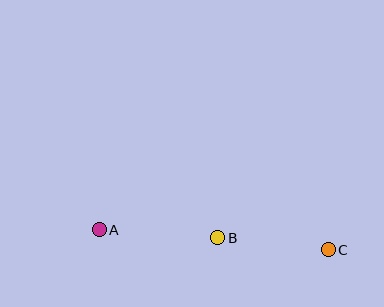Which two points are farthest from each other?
Points A and C are farthest from each other.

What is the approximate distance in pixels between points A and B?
The distance between A and B is approximately 119 pixels.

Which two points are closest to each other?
Points B and C are closest to each other.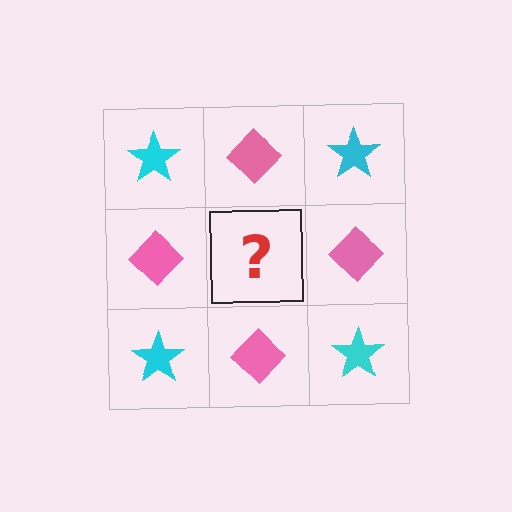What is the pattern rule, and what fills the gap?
The rule is that it alternates cyan star and pink diamond in a checkerboard pattern. The gap should be filled with a cyan star.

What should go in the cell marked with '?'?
The missing cell should contain a cyan star.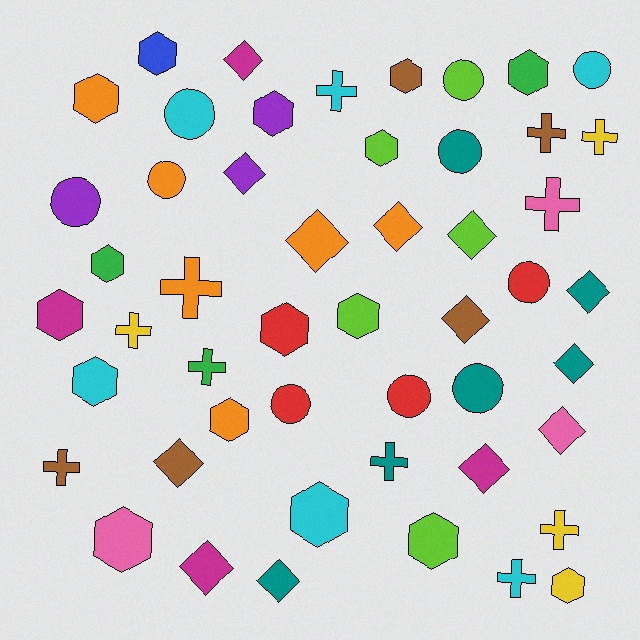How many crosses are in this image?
There are 11 crosses.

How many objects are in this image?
There are 50 objects.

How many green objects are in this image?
There are 3 green objects.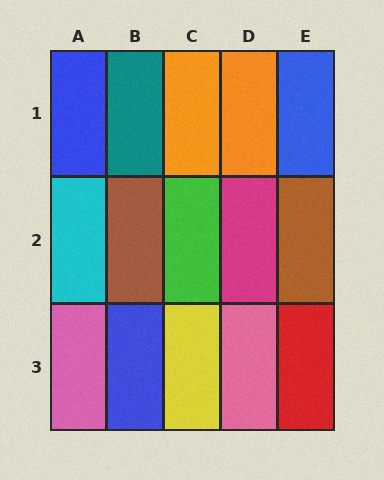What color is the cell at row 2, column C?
Green.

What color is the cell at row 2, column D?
Magenta.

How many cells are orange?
2 cells are orange.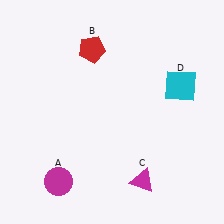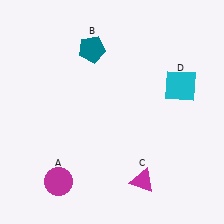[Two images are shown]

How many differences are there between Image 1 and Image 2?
There is 1 difference between the two images.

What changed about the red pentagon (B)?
In Image 1, B is red. In Image 2, it changed to teal.